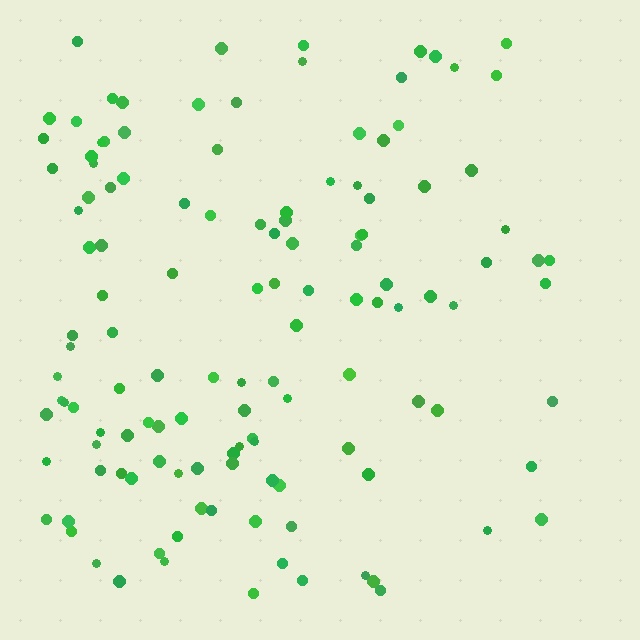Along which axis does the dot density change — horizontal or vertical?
Horizontal.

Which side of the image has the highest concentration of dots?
The left.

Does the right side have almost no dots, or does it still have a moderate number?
Still a moderate number, just noticeably fewer than the left.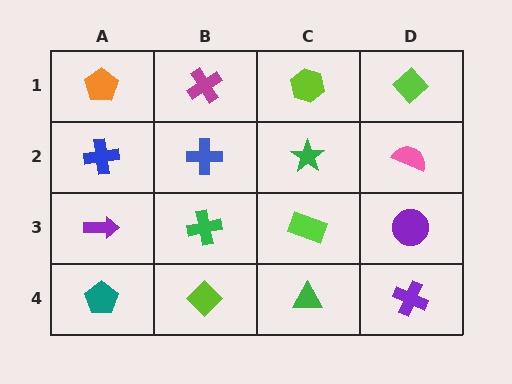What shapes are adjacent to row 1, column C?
A green star (row 2, column C), a magenta cross (row 1, column B), a lime diamond (row 1, column D).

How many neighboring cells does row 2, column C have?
4.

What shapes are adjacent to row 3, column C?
A green star (row 2, column C), a green triangle (row 4, column C), a green cross (row 3, column B), a purple circle (row 3, column D).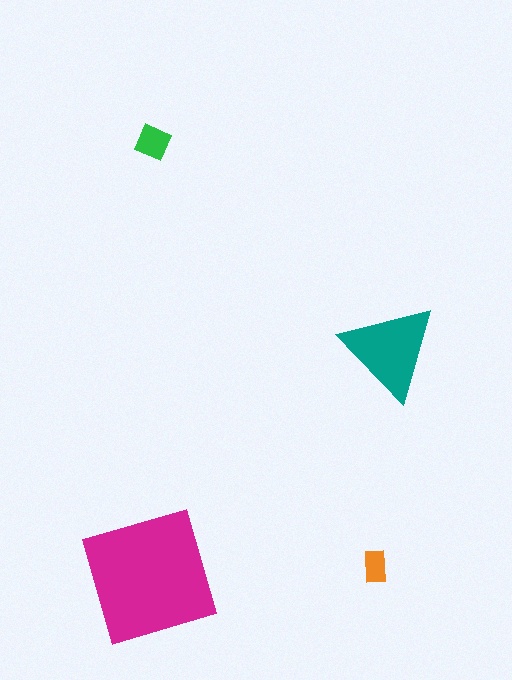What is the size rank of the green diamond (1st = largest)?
3rd.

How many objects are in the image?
There are 4 objects in the image.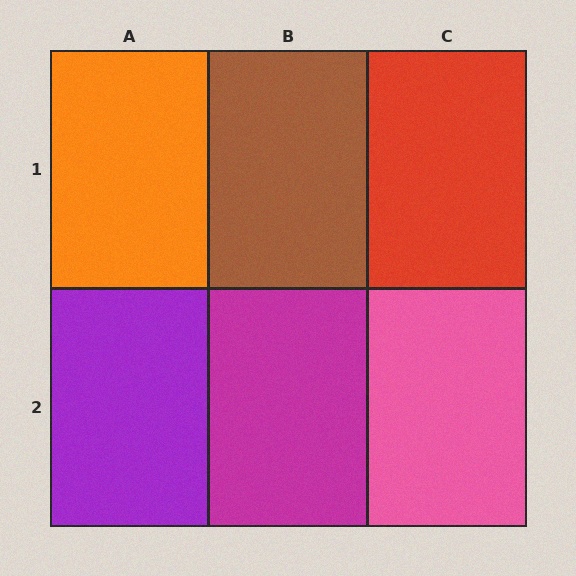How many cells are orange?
1 cell is orange.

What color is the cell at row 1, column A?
Orange.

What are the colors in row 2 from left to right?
Purple, magenta, pink.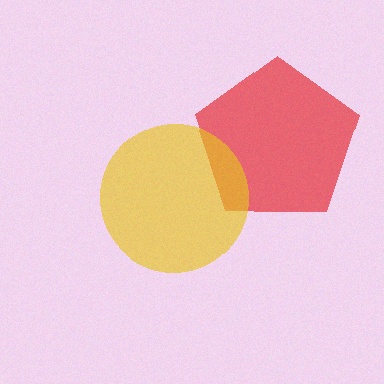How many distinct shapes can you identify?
There are 2 distinct shapes: a red pentagon, a yellow circle.